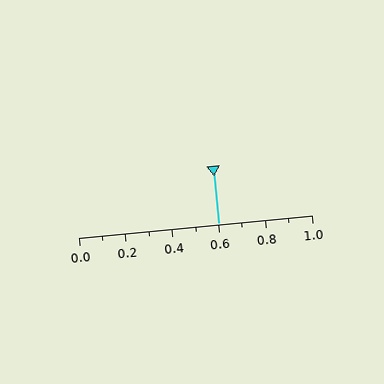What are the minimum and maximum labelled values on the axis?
The axis runs from 0.0 to 1.0.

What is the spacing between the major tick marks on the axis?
The major ticks are spaced 0.2 apart.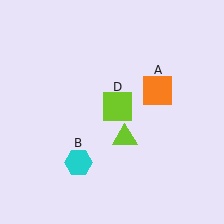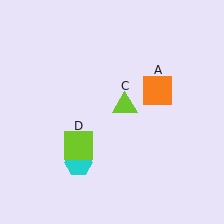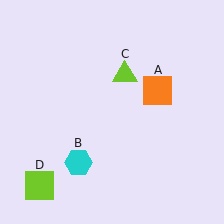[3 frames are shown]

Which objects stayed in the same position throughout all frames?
Orange square (object A) and cyan hexagon (object B) remained stationary.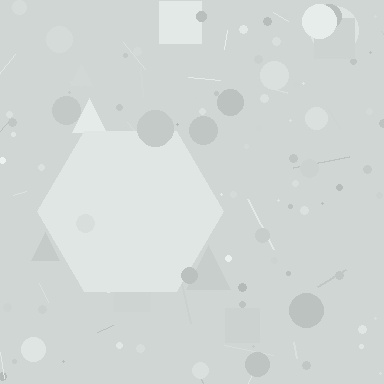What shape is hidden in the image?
A hexagon is hidden in the image.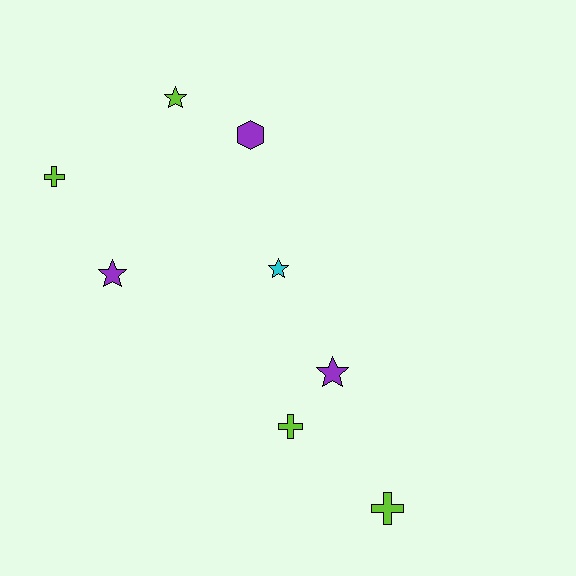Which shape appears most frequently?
Star, with 4 objects.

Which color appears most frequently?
Lime, with 4 objects.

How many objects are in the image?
There are 8 objects.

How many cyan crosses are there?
There are no cyan crosses.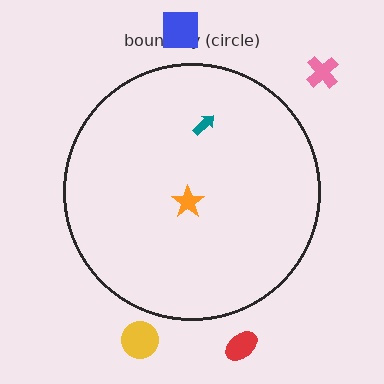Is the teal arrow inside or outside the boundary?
Inside.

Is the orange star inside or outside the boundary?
Inside.